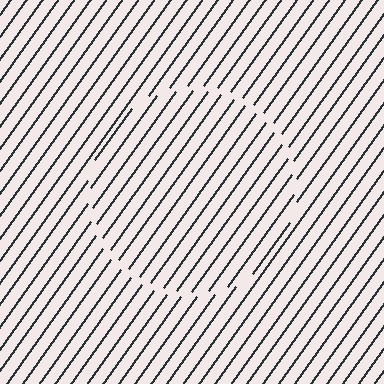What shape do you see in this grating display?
An illusory circle. The interior of the shape contains the same grating, shifted by half a period — the contour is defined by the phase discontinuity where line-ends from the inner and outer gratings abut.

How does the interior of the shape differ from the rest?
The interior of the shape contains the same grating, shifted by half a period — the contour is defined by the phase discontinuity where line-ends from the inner and outer gratings abut.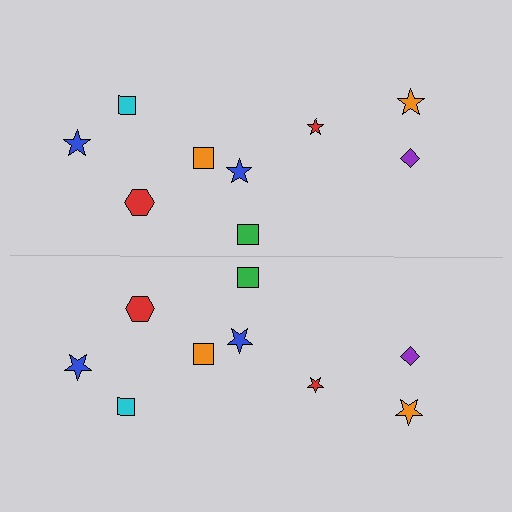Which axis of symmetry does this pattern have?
The pattern has a horizontal axis of symmetry running through the center of the image.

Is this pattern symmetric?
Yes, this pattern has bilateral (reflection) symmetry.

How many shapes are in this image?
There are 18 shapes in this image.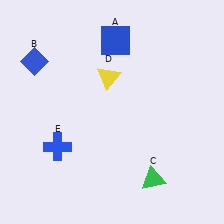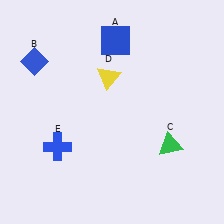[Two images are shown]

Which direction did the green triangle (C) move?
The green triangle (C) moved up.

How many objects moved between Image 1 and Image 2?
1 object moved between the two images.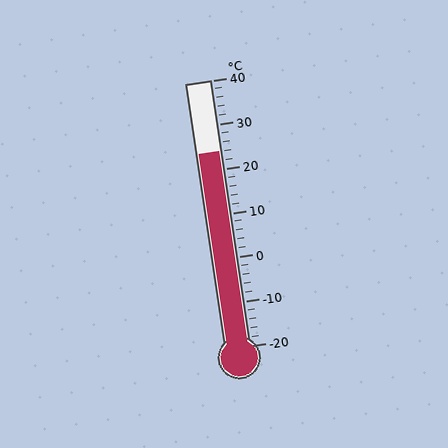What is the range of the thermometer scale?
The thermometer scale ranges from -20°C to 40°C.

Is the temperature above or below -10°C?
The temperature is above -10°C.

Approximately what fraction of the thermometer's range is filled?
The thermometer is filled to approximately 75% of its range.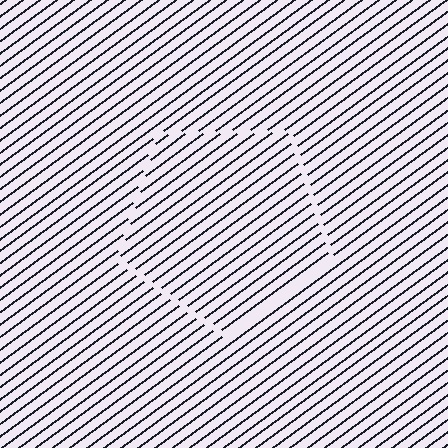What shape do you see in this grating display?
An illusory pentagon. The interior of the shape contains the same grating, shifted by half a period — the contour is defined by the phase discontinuity where line-ends from the inner and outer gratings abut.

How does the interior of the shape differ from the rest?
The interior of the shape contains the same grating, shifted by half a period — the contour is defined by the phase discontinuity where line-ends from the inner and outer gratings abut.